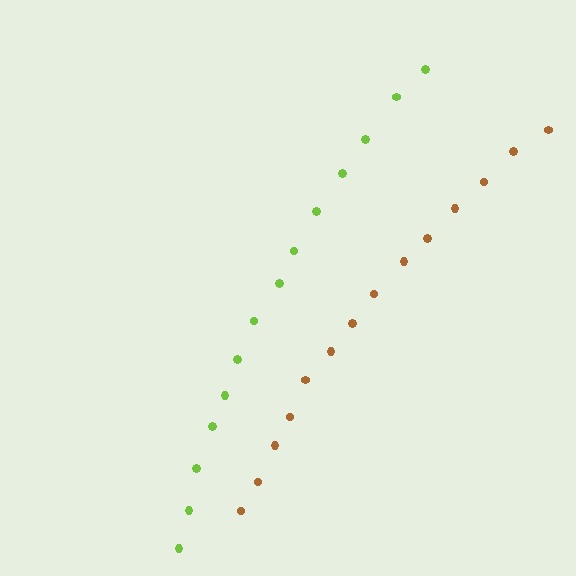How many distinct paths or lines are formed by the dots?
There are 2 distinct paths.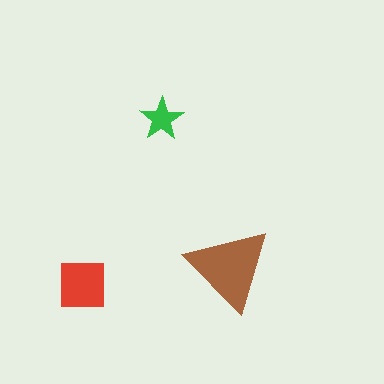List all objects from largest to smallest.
The brown triangle, the red square, the green star.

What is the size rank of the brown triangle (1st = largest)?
1st.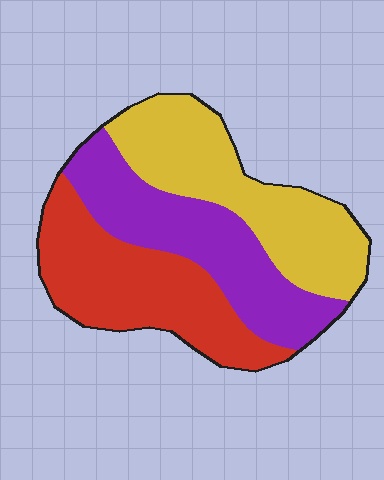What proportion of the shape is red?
Red takes up about one third (1/3) of the shape.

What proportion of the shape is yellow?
Yellow covers about 35% of the shape.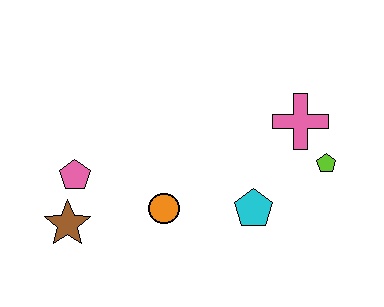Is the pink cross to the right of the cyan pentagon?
Yes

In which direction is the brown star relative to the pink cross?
The brown star is to the left of the pink cross.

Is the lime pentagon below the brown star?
No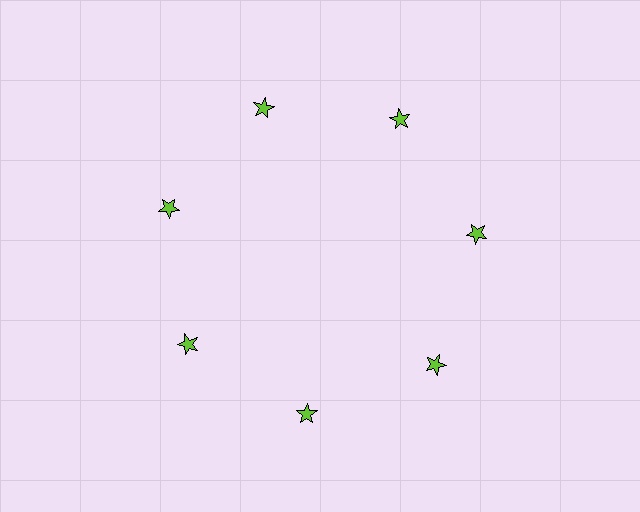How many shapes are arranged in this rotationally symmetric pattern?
There are 7 shapes, arranged in 7 groups of 1.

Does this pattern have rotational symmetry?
Yes, this pattern has 7-fold rotational symmetry. It looks the same after rotating 51 degrees around the center.